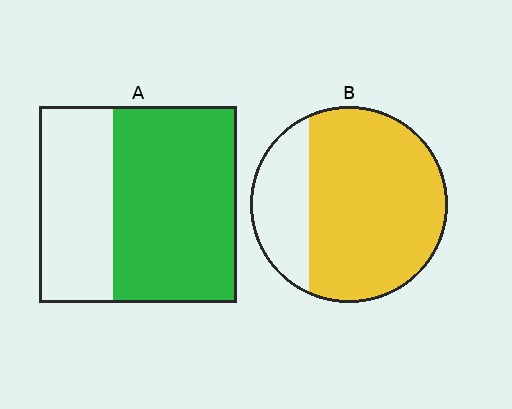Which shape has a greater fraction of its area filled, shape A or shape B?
Shape B.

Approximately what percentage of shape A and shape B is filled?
A is approximately 65% and B is approximately 75%.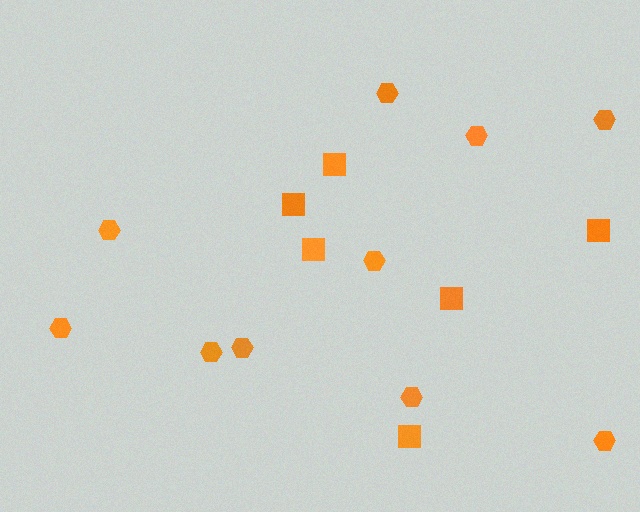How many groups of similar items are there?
There are 2 groups: one group of hexagons (10) and one group of squares (6).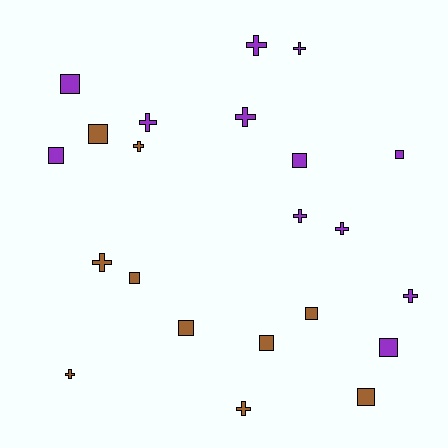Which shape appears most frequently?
Square, with 11 objects.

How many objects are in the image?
There are 22 objects.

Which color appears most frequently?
Purple, with 12 objects.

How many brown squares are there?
There are 6 brown squares.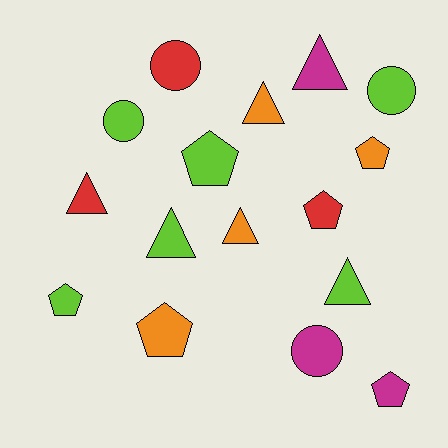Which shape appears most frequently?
Triangle, with 6 objects.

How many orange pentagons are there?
There are 2 orange pentagons.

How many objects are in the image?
There are 16 objects.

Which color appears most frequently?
Lime, with 6 objects.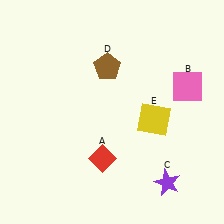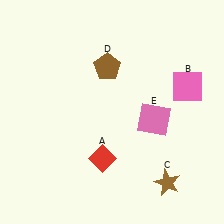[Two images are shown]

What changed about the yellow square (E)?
In Image 1, E is yellow. In Image 2, it changed to pink.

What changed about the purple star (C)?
In Image 1, C is purple. In Image 2, it changed to brown.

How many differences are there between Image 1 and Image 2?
There are 2 differences between the two images.